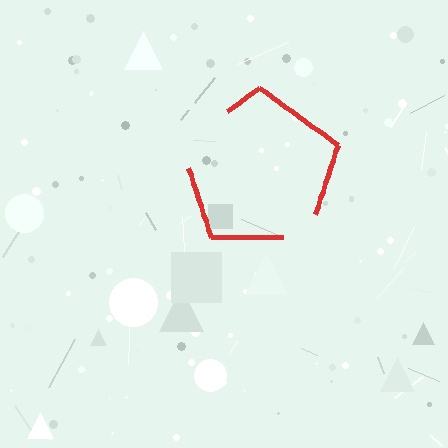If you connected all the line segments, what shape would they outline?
They would outline a pentagon.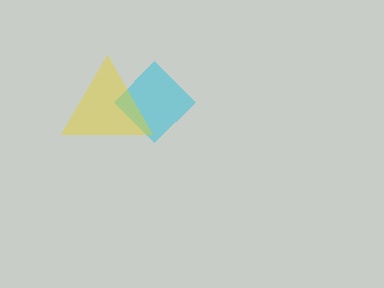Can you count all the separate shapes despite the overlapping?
Yes, there are 2 separate shapes.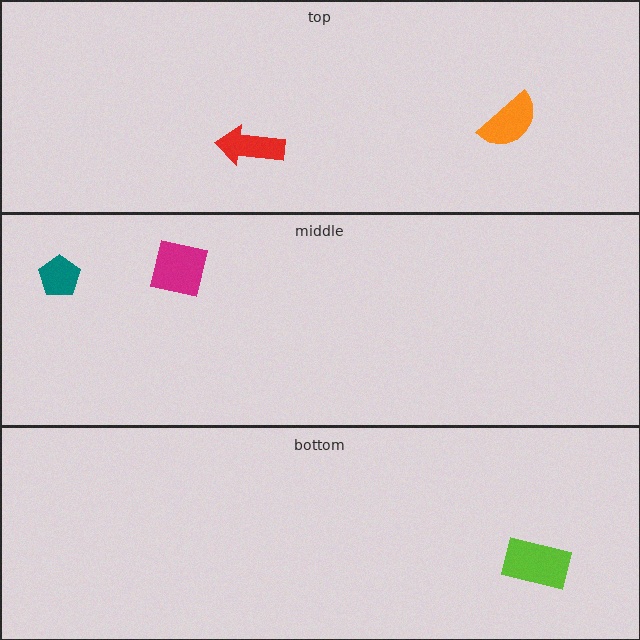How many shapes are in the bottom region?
1.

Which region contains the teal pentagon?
The middle region.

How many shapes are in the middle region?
2.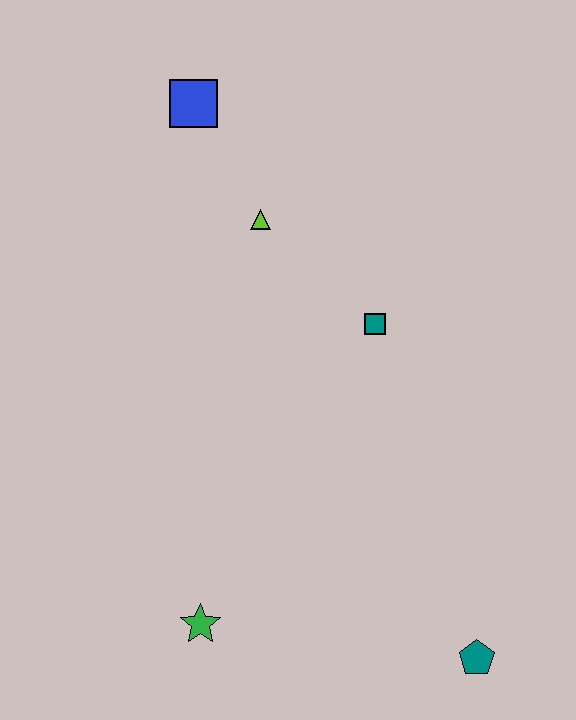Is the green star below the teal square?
Yes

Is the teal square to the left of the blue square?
No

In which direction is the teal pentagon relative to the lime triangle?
The teal pentagon is below the lime triangle.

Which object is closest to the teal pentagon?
The green star is closest to the teal pentagon.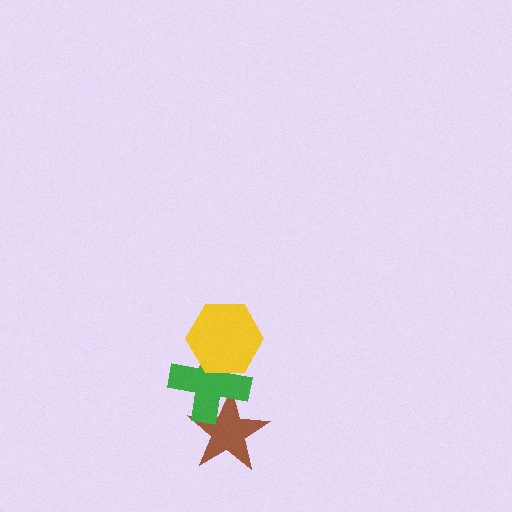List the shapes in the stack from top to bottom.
From top to bottom: the yellow hexagon, the green cross, the brown star.